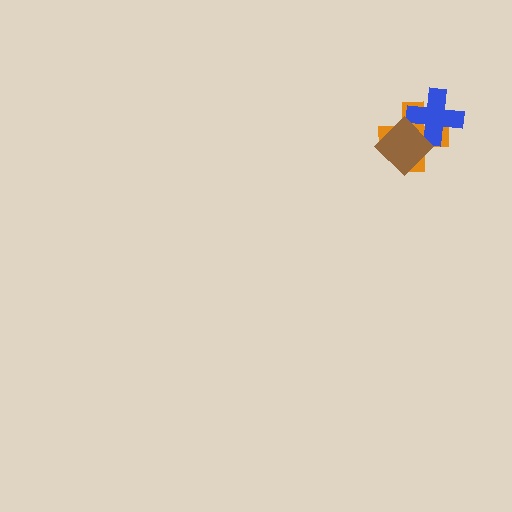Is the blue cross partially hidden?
Yes, it is partially covered by another shape.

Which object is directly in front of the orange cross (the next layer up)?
The blue cross is directly in front of the orange cross.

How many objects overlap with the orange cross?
2 objects overlap with the orange cross.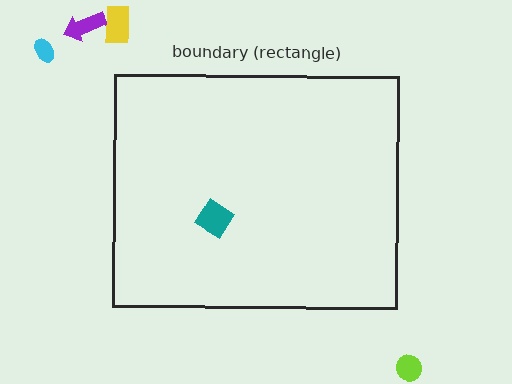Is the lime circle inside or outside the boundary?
Outside.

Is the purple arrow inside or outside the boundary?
Outside.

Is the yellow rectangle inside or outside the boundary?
Outside.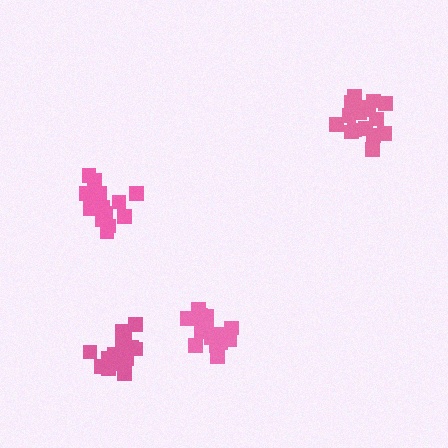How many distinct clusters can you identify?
There are 4 distinct clusters.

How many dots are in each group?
Group 1: 19 dots, Group 2: 19 dots, Group 3: 18 dots, Group 4: 19 dots (75 total).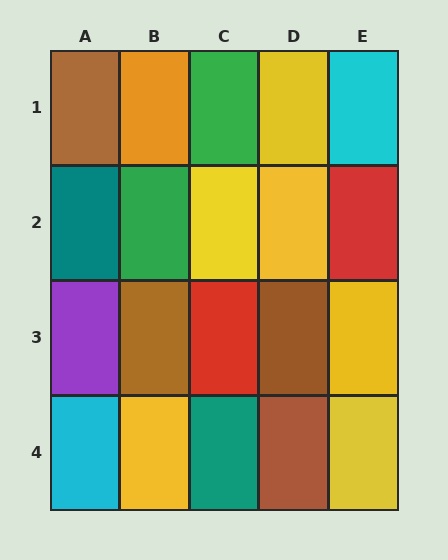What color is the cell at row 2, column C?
Yellow.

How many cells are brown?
4 cells are brown.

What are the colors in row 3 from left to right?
Purple, brown, red, brown, yellow.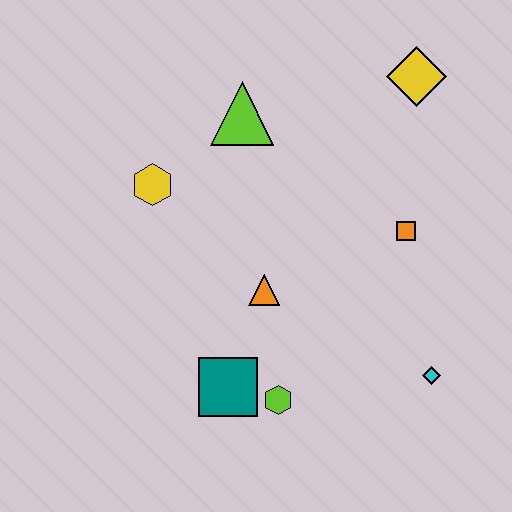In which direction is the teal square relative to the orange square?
The teal square is to the left of the orange square.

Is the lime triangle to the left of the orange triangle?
Yes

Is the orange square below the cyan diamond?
No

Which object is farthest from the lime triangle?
The cyan diamond is farthest from the lime triangle.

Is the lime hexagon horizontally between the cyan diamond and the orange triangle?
Yes